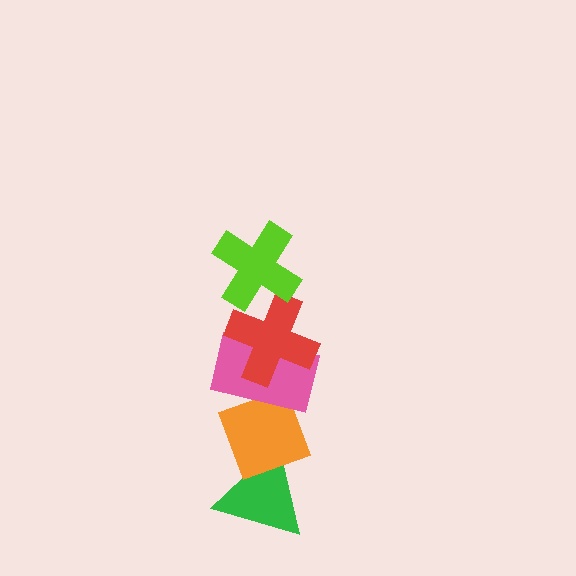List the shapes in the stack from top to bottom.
From top to bottom: the lime cross, the red cross, the pink rectangle, the orange diamond, the green triangle.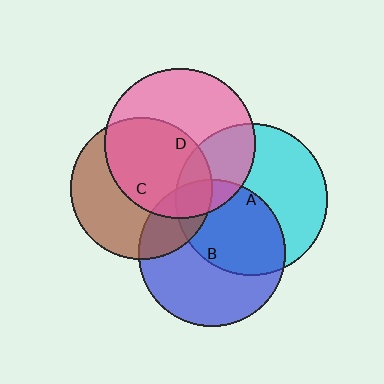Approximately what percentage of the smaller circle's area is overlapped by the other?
Approximately 25%.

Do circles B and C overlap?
Yes.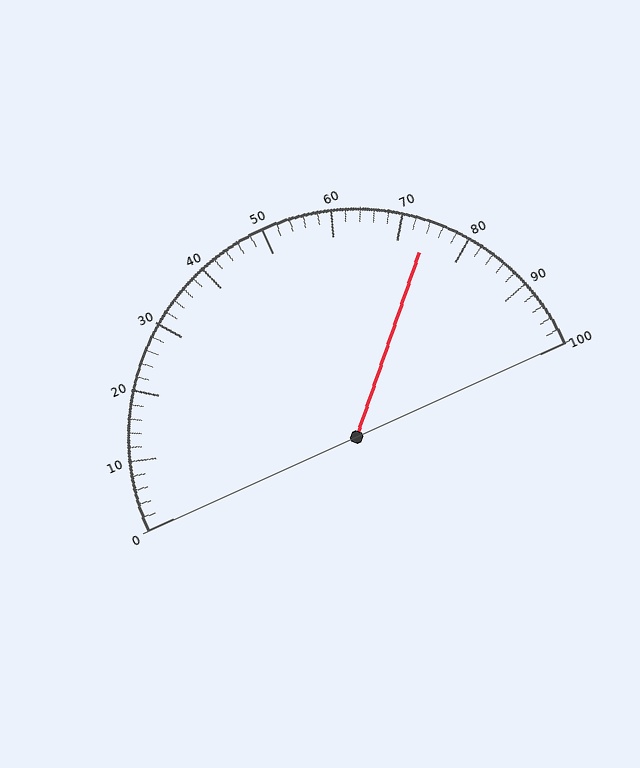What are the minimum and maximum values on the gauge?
The gauge ranges from 0 to 100.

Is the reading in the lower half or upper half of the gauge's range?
The reading is in the upper half of the range (0 to 100).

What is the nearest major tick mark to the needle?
The nearest major tick mark is 70.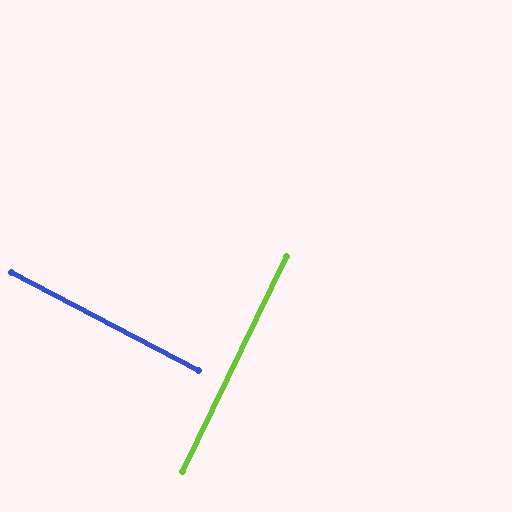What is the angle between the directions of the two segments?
Approximately 88 degrees.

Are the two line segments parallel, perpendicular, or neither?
Perpendicular — they meet at approximately 88°.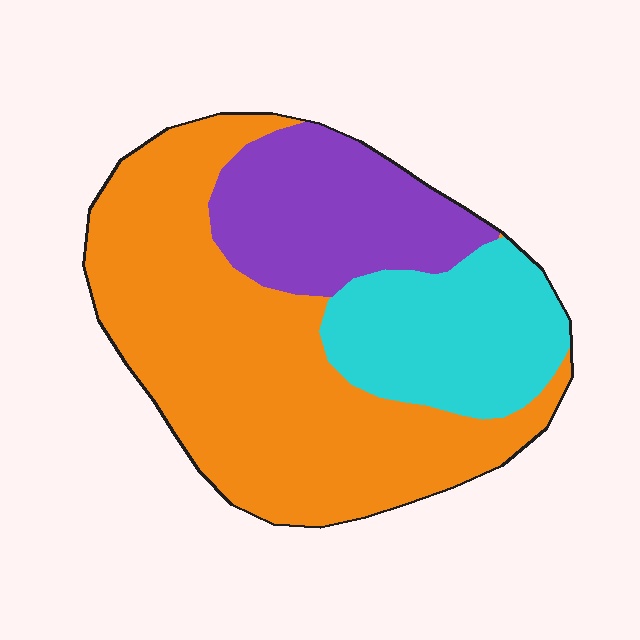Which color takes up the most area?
Orange, at roughly 55%.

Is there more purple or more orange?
Orange.